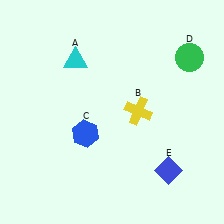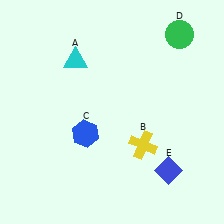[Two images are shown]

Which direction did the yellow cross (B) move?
The yellow cross (B) moved down.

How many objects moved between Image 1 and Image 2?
2 objects moved between the two images.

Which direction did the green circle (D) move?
The green circle (D) moved up.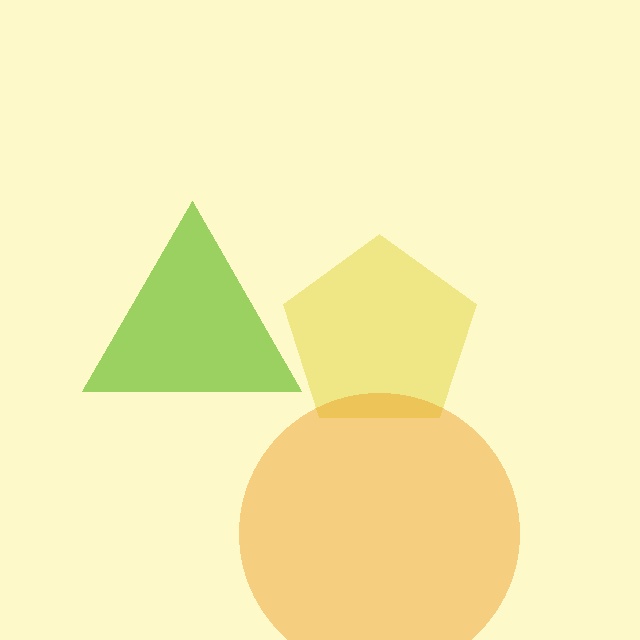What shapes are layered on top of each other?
The layered shapes are: a yellow pentagon, an orange circle, a lime triangle.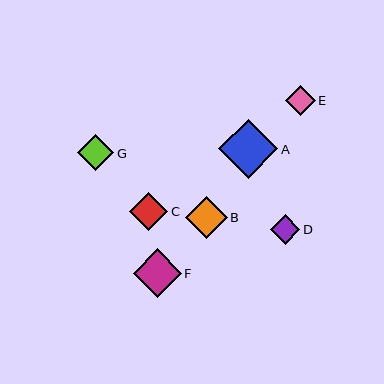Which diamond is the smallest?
Diamond D is the smallest with a size of approximately 30 pixels.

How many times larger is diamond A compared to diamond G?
Diamond A is approximately 1.6 times the size of diamond G.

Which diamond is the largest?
Diamond A is the largest with a size of approximately 59 pixels.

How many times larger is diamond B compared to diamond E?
Diamond B is approximately 1.4 times the size of diamond E.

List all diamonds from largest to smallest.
From largest to smallest: A, F, B, C, G, E, D.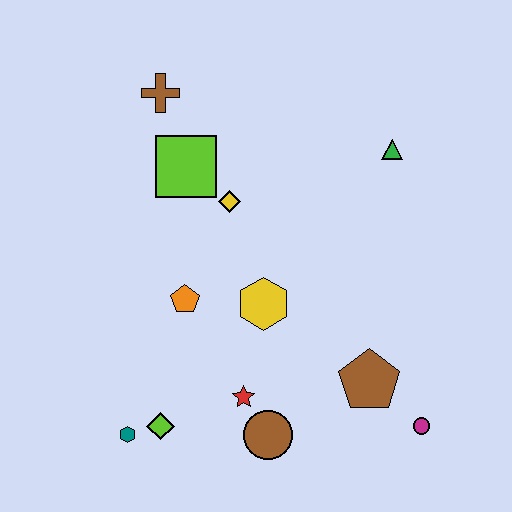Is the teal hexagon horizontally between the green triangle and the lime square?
No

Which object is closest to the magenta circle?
The brown pentagon is closest to the magenta circle.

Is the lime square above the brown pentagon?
Yes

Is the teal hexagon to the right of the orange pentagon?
No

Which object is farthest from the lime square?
The magenta circle is farthest from the lime square.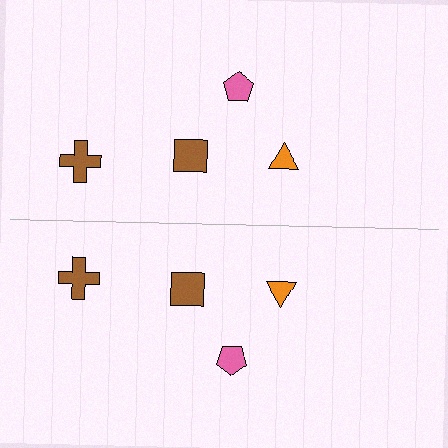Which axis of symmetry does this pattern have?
The pattern has a horizontal axis of symmetry running through the center of the image.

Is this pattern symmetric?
Yes, this pattern has bilateral (reflection) symmetry.